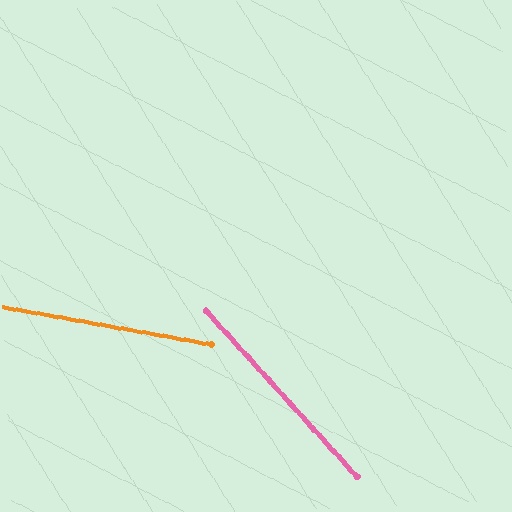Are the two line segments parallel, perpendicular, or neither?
Neither parallel nor perpendicular — they differ by about 37°.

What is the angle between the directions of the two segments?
Approximately 37 degrees.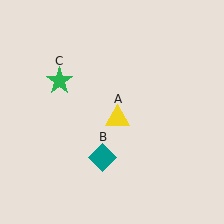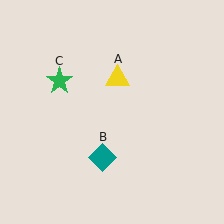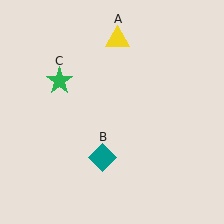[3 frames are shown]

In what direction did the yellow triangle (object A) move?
The yellow triangle (object A) moved up.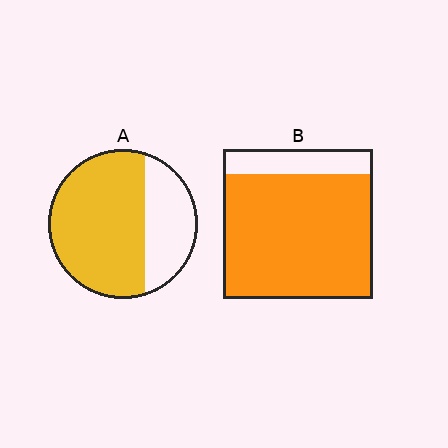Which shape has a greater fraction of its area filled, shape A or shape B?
Shape B.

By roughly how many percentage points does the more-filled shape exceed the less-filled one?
By roughly 15 percentage points (B over A).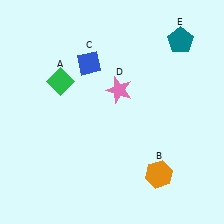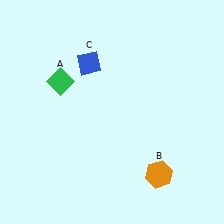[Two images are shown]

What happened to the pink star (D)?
The pink star (D) was removed in Image 2. It was in the top-right area of Image 1.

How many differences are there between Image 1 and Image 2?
There are 2 differences between the two images.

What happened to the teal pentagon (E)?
The teal pentagon (E) was removed in Image 2. It was in the top-right area of Image 1.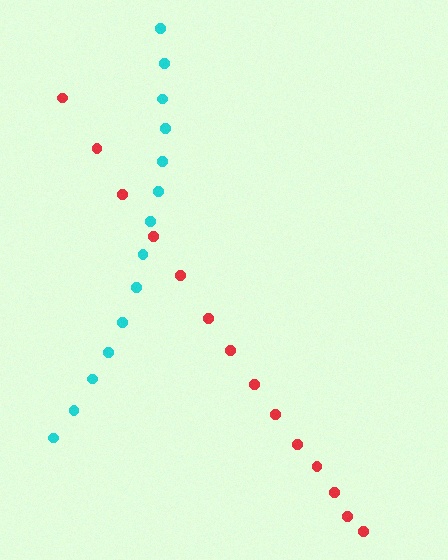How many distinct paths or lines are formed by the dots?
There are 2 distinct paths.